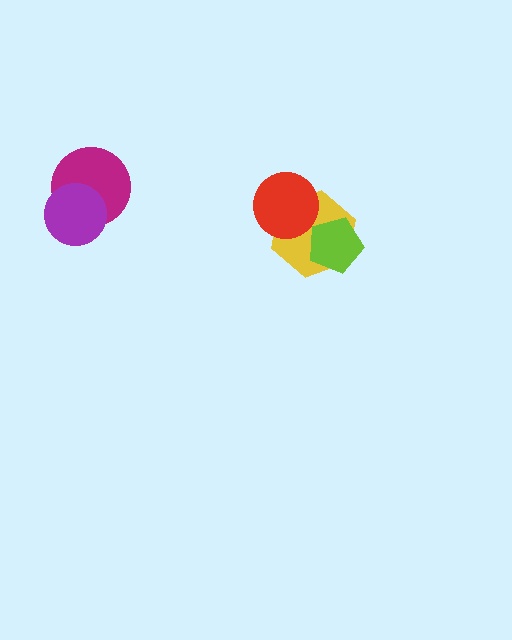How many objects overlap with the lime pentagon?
1 object overlaps with the lime pentagon.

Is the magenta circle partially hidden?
Yes, it is partially covered by another shape.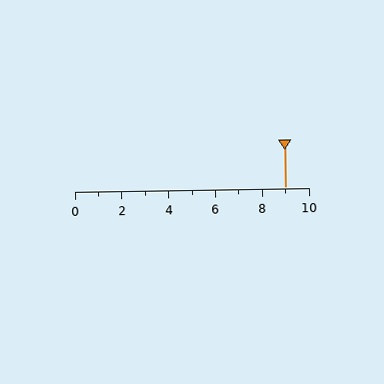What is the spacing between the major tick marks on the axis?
The major ticks are spaced 2 apart.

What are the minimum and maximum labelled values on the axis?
The axis runs from 0 to 10.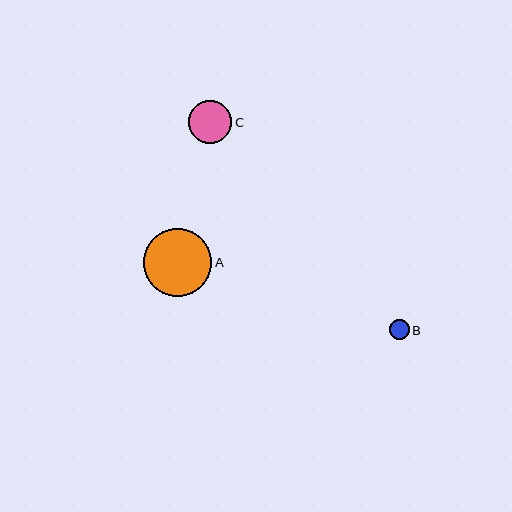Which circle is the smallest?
Circle B is the smallest with a size of approximately 20 pixels.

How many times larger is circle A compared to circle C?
Circle A is approximately 1.6 times the size of circle C.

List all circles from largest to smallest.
From largest to smallest: A, C, B.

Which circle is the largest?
Circle A is the largest with a size of approximately 68 pixels.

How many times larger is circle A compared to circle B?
Circle A is approximately 3.4 times the size of circle B.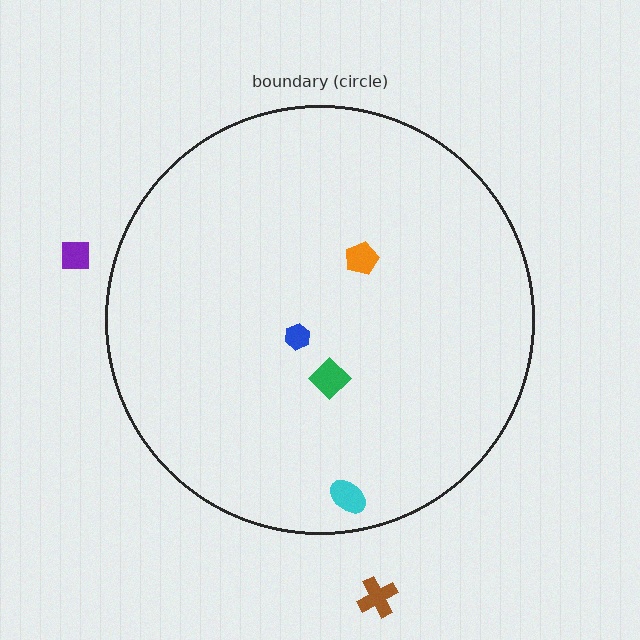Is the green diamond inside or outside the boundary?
Inside.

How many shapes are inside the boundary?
4 inside, 2 outside.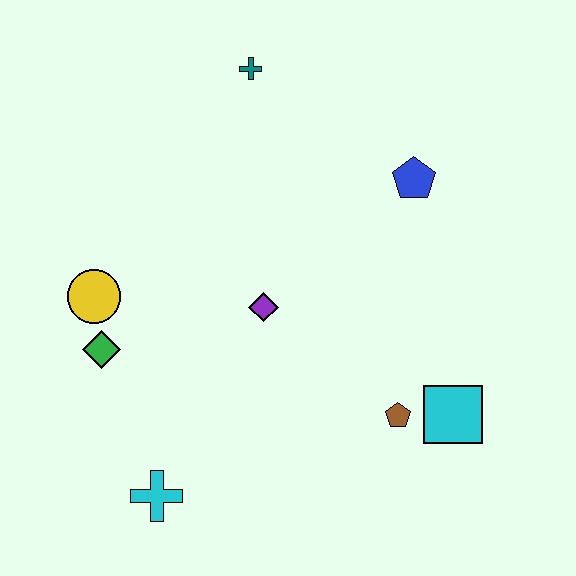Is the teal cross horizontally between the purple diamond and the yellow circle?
Yes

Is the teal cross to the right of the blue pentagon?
No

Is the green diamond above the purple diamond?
No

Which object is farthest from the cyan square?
The teal cross is farthest from the cyan square.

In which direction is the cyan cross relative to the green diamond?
The cyan cross is below the green diamond.